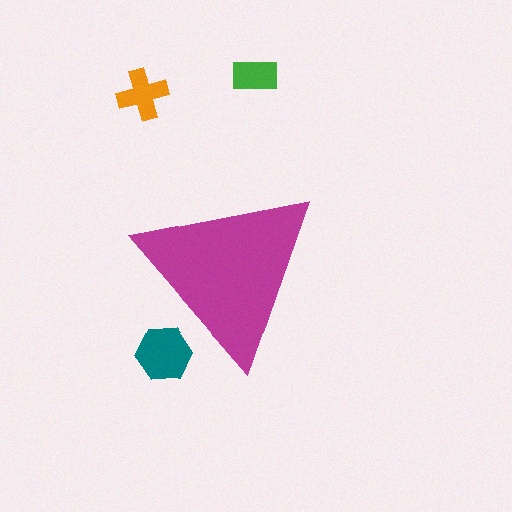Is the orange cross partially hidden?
No, the orange cross is fully visible.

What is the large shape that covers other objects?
A magenta triangle.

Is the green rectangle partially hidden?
No, the green rectangle is fully visible.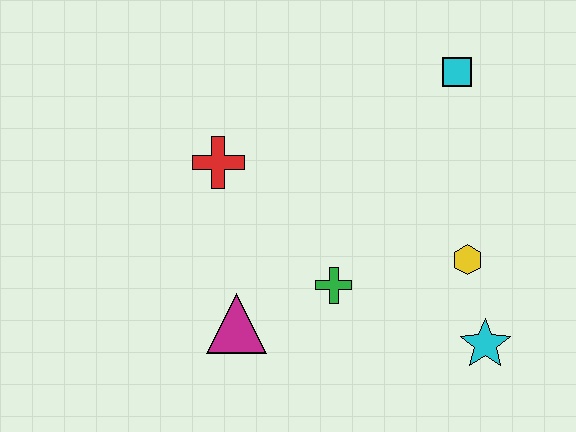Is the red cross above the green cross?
Yes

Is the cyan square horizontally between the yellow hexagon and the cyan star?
No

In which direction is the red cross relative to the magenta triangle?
The red cross is above the magenta triangle.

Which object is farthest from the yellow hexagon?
The red cross is farthest from the yellow hexagon.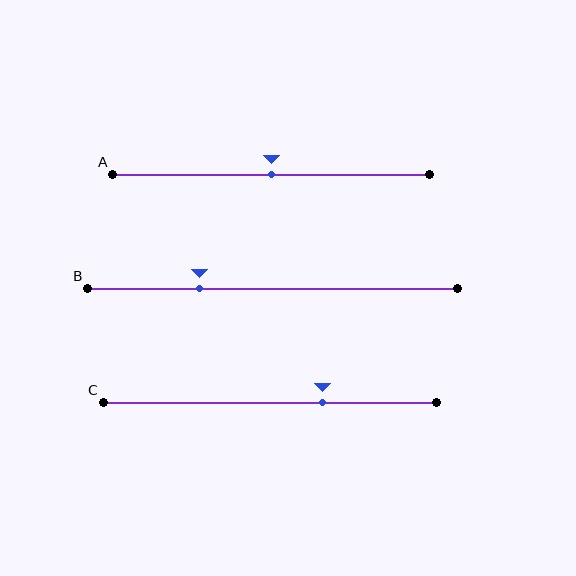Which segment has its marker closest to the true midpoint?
Segment A has its marker closest to the true midpoint.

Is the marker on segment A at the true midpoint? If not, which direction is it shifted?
Yes, the marker on segment A is at the true midpoint.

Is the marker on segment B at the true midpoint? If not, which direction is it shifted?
No, the marker on segment B is shifted to the left by about 20% of the segment length.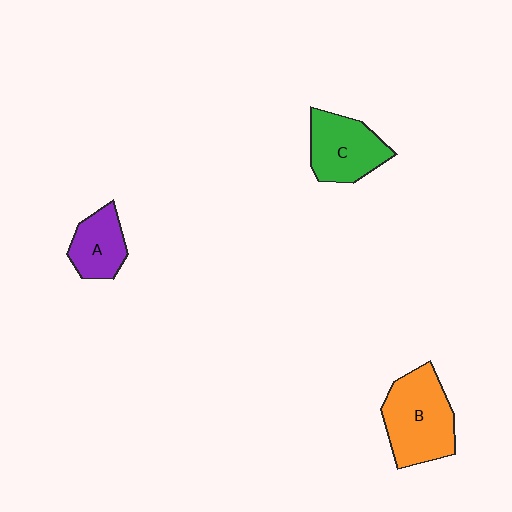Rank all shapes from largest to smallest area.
From largest to smallest: B (orange), C (green), A (purple).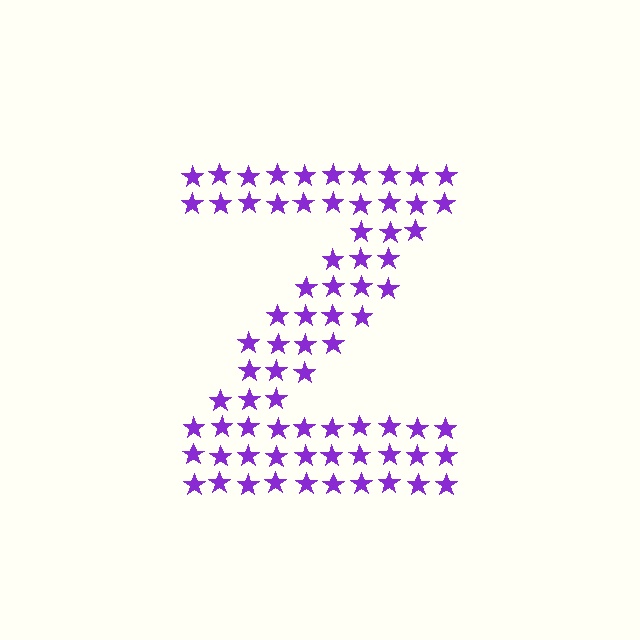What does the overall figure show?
The overall figure shows the letter Z.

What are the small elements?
The small elements are stars.